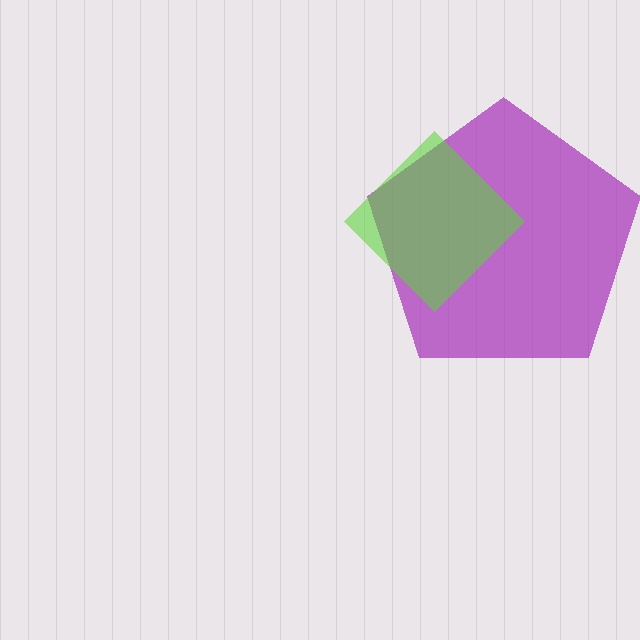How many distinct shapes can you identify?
There are 2 distinct shapes: a purple pentagon, a lime diamond.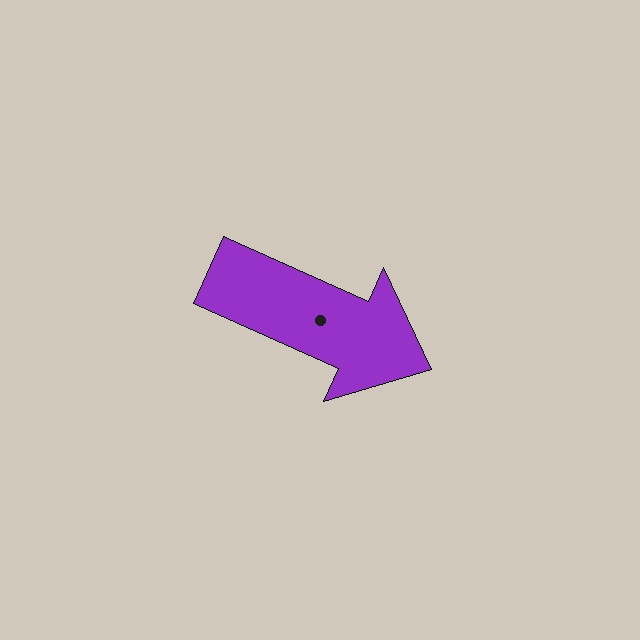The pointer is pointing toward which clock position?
Roughly 4 o'clock.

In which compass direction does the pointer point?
Southeast.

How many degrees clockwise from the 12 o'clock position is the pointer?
Approximately 114 degrees.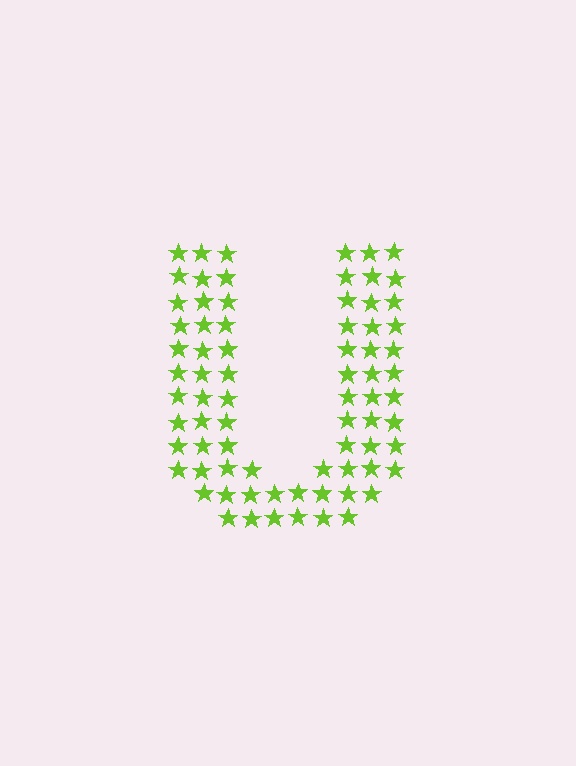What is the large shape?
The large shape is the letter U.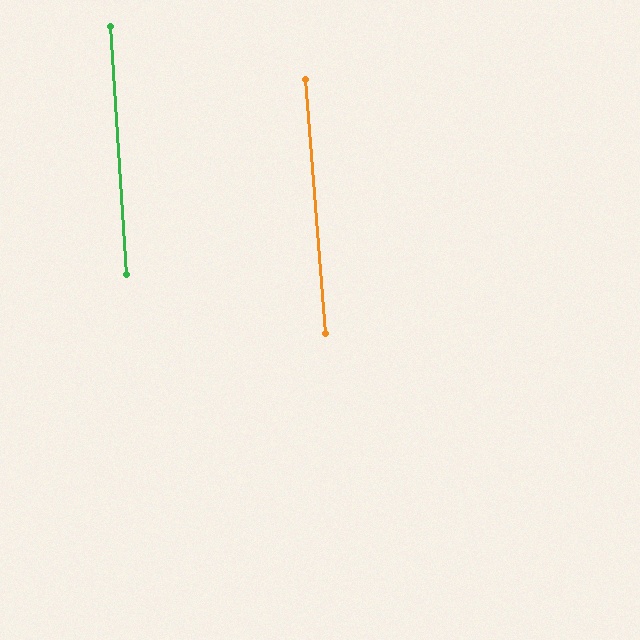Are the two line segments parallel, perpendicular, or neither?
Parallel — their directions differ by only 0.7°.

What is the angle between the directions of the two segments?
Approximately 1 degree.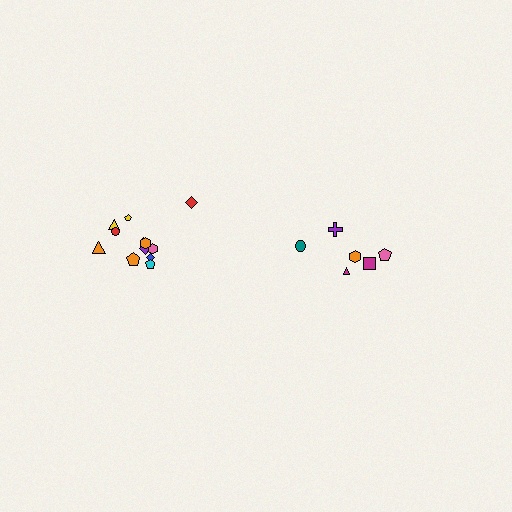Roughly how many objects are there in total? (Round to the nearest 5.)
Roughly 20 objects in total.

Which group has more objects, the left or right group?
The left group.